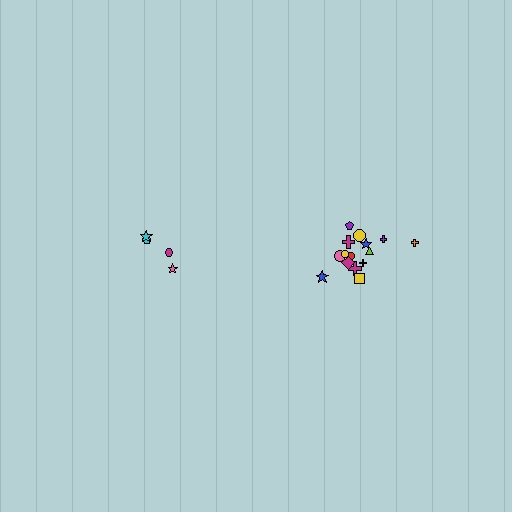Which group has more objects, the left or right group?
The right group.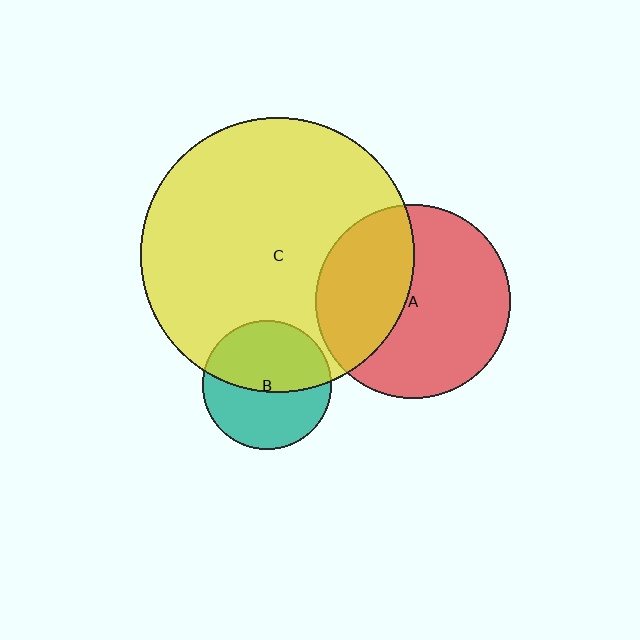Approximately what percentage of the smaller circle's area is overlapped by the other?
Approximately 40%.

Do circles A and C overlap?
Yes.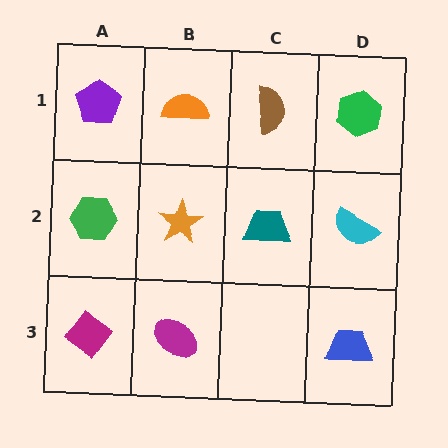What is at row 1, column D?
A green hexagon.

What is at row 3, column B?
A magenta ellipse.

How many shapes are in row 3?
3 shapes.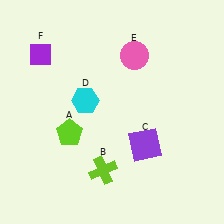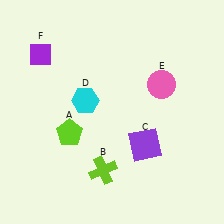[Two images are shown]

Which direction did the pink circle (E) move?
The pink circle (E) moved down.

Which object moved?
The pink circle (E) moved down.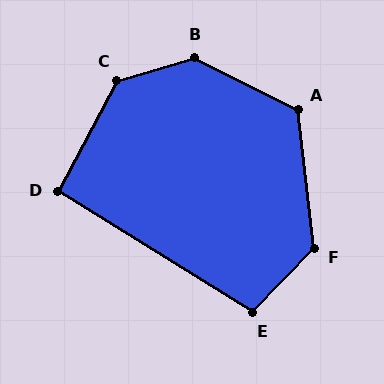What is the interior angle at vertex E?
Approximately 102 degrees (obtuse).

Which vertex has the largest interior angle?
B, at approximately 137 degrees.